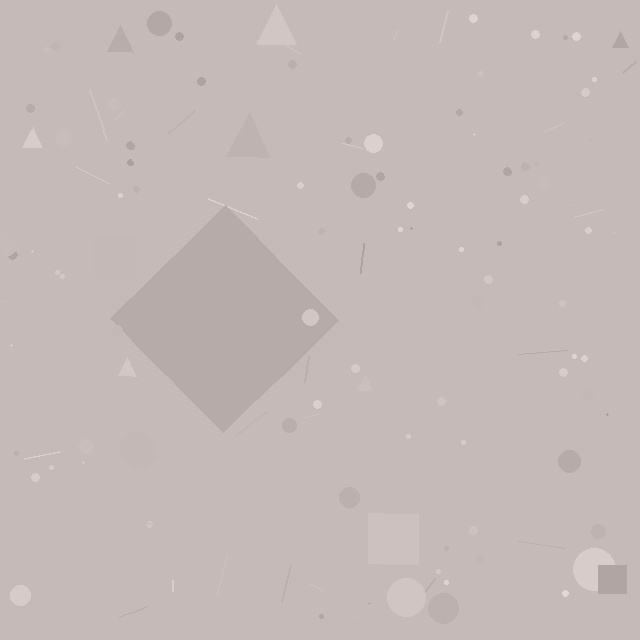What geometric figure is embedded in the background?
A diamond is embedded in the background.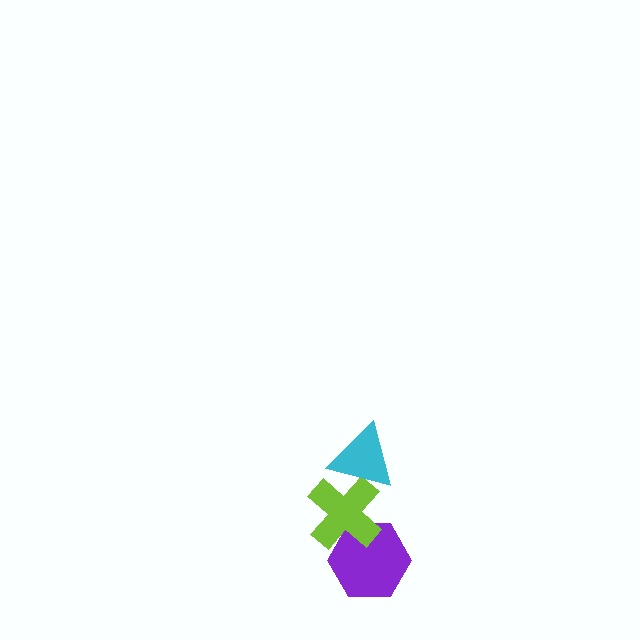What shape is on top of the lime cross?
The cyan triangle is on top of the lime cross.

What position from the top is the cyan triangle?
The cyan triangle is 1st from the top.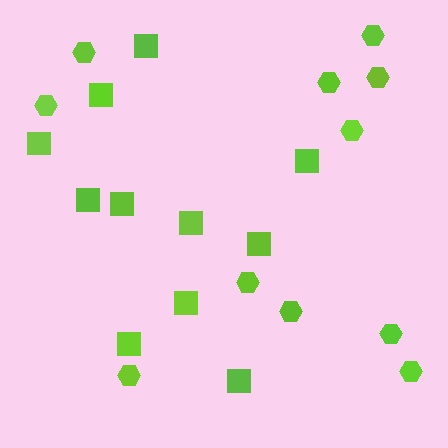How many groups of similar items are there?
There are 2 groups: one group of hexagons (11) and one group of squares (11).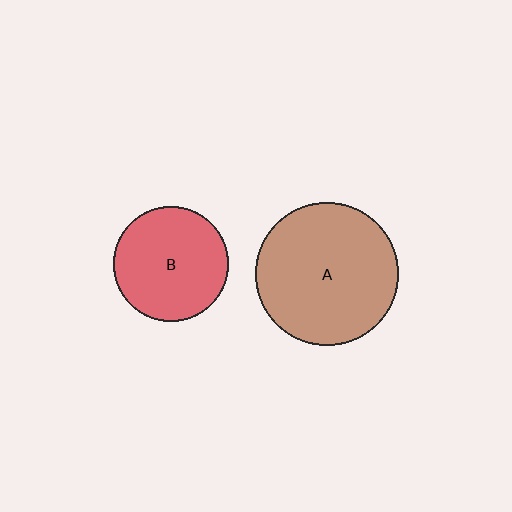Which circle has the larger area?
Circle A (brown).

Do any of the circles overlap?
No, none of the circles overlap.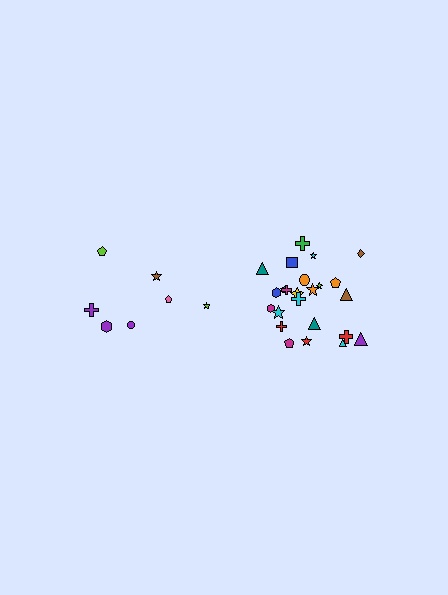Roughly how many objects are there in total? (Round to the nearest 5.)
Roughly 30 objects in total.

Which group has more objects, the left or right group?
The right group.